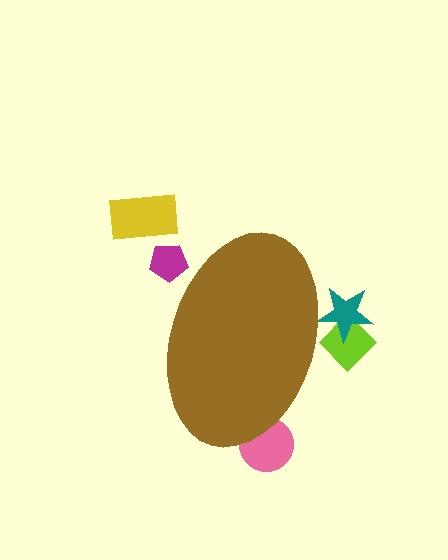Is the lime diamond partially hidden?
Yes, the lime diamond is partially hidden behind the brown ellipse.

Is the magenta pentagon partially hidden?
Yes, the magenta pentagon is partially hidden behind the brown ellipse.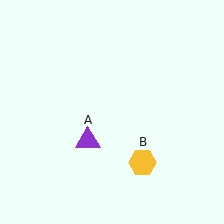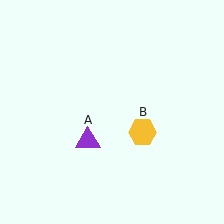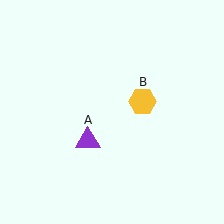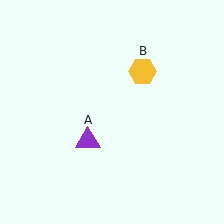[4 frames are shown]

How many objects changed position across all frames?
1 object changed position: yellow hexagon (object B).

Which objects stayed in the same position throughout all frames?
Purple triangle (object A) remained stationary.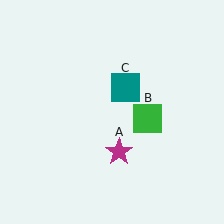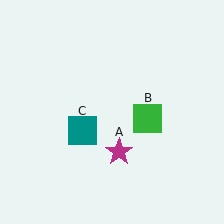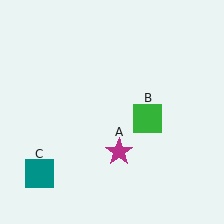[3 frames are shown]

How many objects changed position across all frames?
1 object changed position: teal square (object C).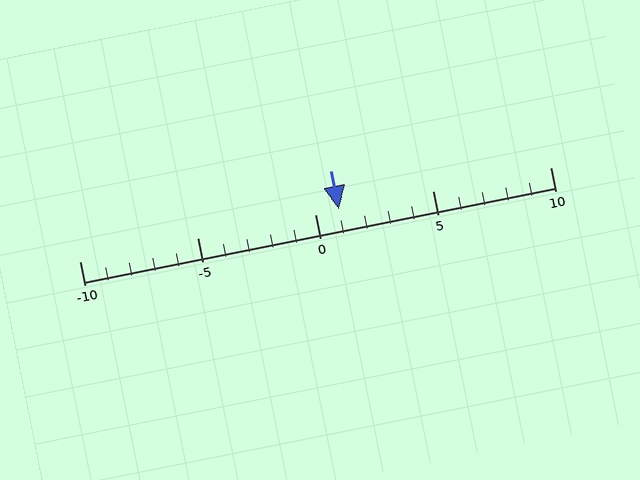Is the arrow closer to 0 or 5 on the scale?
The arrow is closer to 0.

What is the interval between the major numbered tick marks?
The major tick marks are spaced 5 units apart.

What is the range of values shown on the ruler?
The ruler shows values from -10 to 10.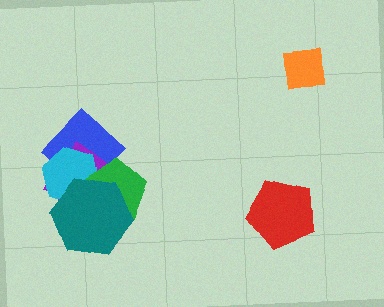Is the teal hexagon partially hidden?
No, no other shape covers it.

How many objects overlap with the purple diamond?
4 objects overlap with the purple diamond.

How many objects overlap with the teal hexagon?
4 objects overlap with the teal hexagon.